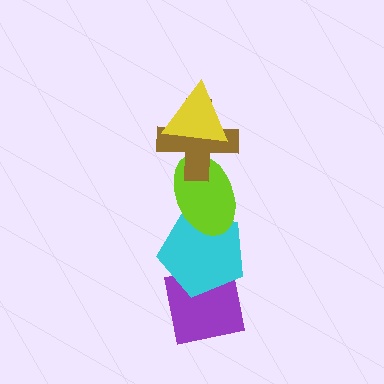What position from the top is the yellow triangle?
The yellow triangle is 1st from the top.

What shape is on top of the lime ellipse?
The brown cross is on top of the lime ellipse.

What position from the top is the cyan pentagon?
The cyan pentagon is 4th from the top.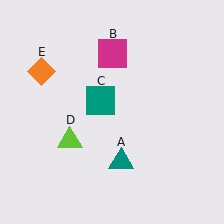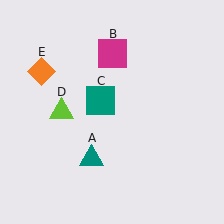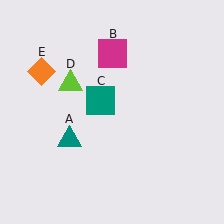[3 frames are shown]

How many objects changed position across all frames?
2 objects changed position: teal triangle (object A), lime triangle (object D).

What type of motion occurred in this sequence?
The teal triangle (object A), lime triangle (object D) rotated clockwise around the center of the scene.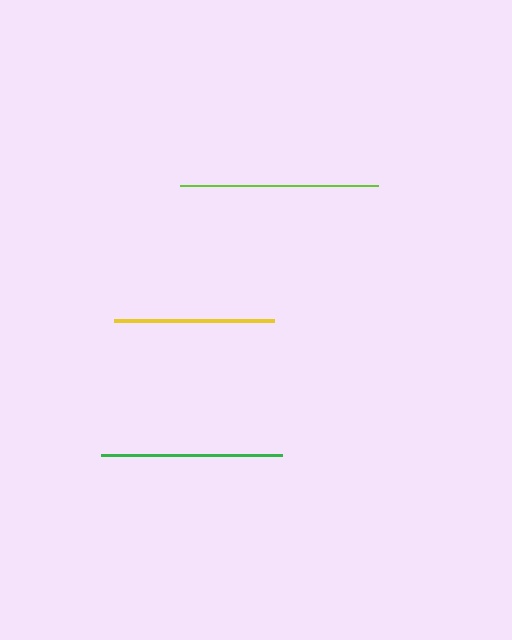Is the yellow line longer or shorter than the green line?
The green line is longer than the yellow line.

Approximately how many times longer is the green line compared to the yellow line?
The green line is approximately 1.1 times the length of the yellow line.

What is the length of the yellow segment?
The yellow segment is approximately 160 pixels long.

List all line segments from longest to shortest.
From longest to shortest: lime, green, yellow.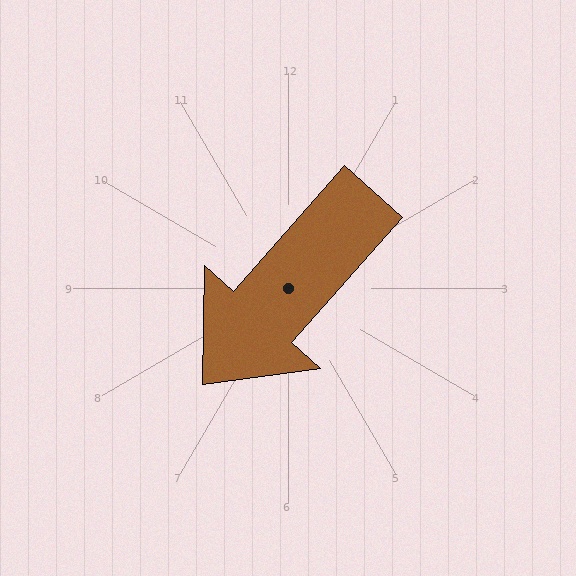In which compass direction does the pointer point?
Southwest.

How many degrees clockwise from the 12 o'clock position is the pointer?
Approximately 222 degrees.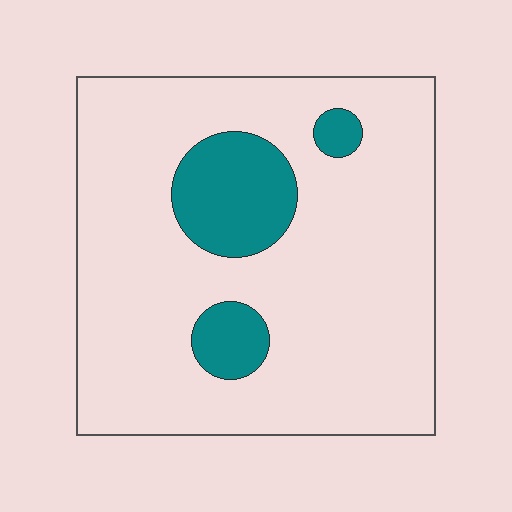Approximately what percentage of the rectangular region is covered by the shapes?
Approximately 15%.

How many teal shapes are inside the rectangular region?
3.